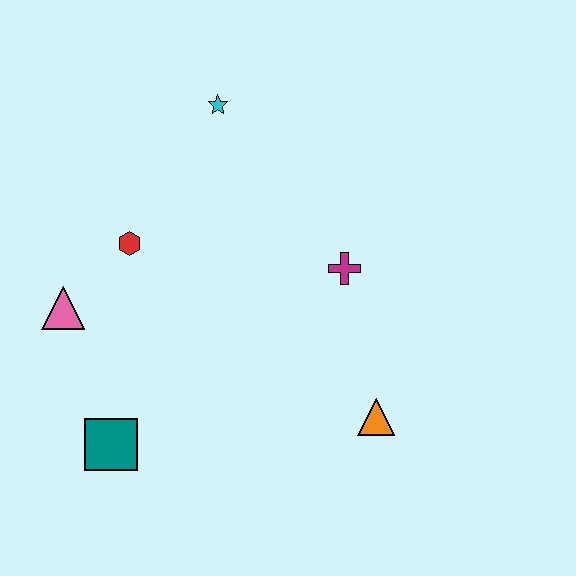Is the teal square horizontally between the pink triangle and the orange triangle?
Yes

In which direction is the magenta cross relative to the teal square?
The magenta cross is to the right of the teal square.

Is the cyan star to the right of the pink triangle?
Yes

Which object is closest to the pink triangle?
The red hexagon is closest to the pink triangle.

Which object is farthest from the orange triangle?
The cyan star is farthest from the orange triangle.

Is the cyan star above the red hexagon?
Yes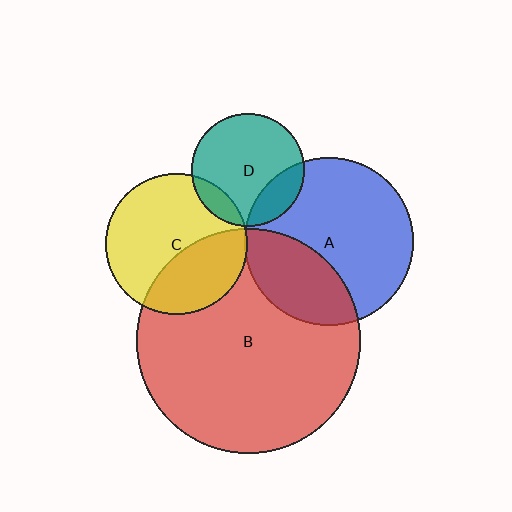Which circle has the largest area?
Circle B (red).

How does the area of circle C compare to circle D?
Approximately 1.6 times.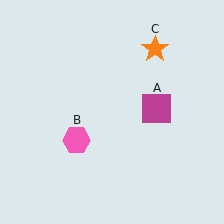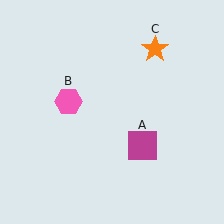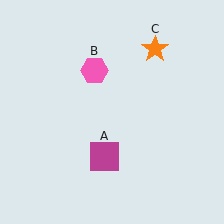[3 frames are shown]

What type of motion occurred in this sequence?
The magenta square (object A), pink hexagon (object B) rotated clockwise around the center of the scene.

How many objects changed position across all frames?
2 objects changed position: magenta square (object A), pink hexagon (object B).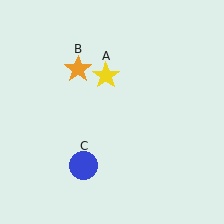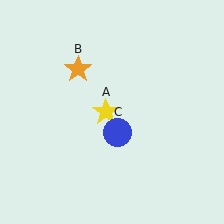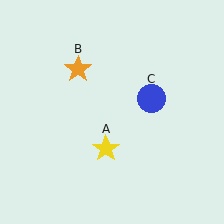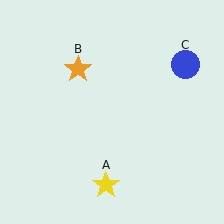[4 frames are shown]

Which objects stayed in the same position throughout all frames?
Orange star (object B) remained stationary.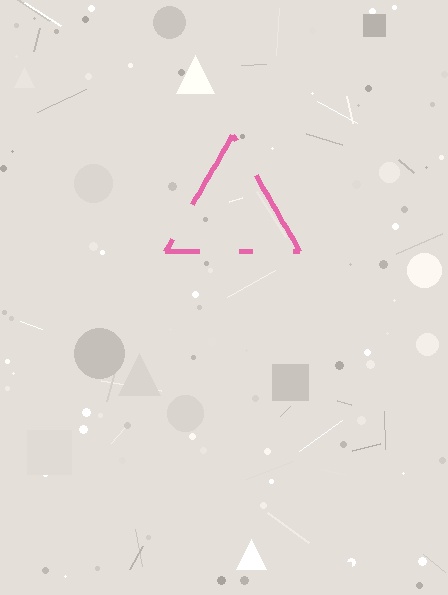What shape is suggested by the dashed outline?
The dashed outline suggests a triangle.